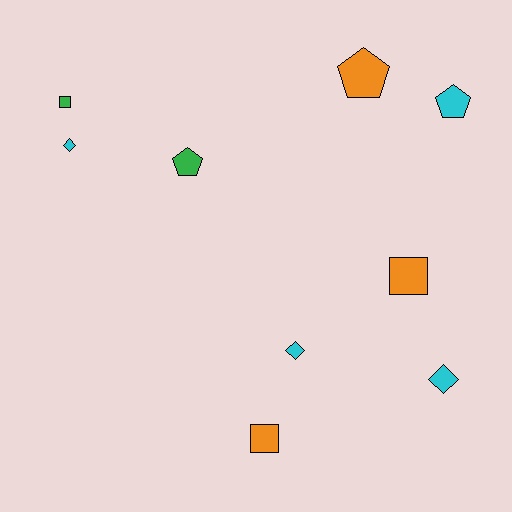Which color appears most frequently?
Cyan, with 4 objects.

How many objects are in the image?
There are 9 objects.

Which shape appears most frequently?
Diamond, with 3 objects.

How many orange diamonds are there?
There are no orange diamonds.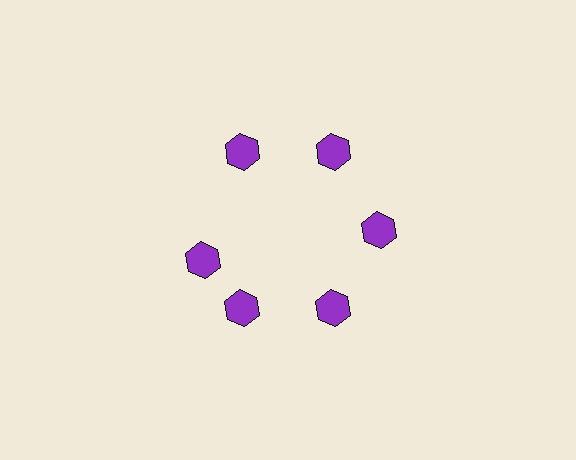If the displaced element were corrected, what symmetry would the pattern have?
It would have 6-fold rotational symmetry — the pattern would map onto itself every 60 degrees.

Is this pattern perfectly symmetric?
No. The 6 purple hexagons are arranged in a ring, but one element near the 9 o'clock position is rotated out of alignment along the ring, breaking the 6-fold rotational symmetry.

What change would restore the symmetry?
The symmetry would be restored by rotating it back into even spacing with its neighbors so that all 6 hexagons sit at equal angles and equal distance from the center.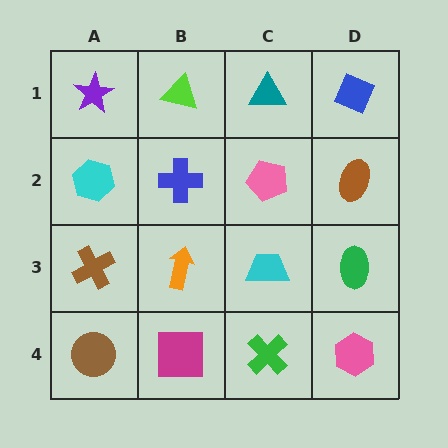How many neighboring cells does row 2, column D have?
3.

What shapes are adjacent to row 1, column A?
A cyan hexagon (row 2, column A), a lime triangle (row 1, column B).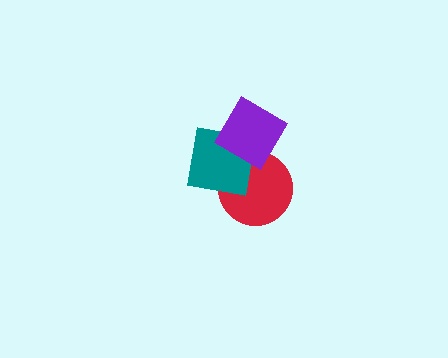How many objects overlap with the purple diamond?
2 objects overlap with the purple diamond.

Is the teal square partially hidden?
Yes, it is partially covered by another shape.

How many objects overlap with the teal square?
2 objects overlap with the teal square.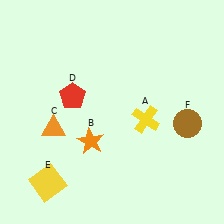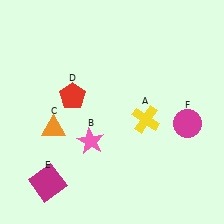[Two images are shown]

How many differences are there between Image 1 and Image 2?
There are 3 differences between the two images.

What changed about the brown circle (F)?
In Image 1, F is brown. In Image 2, it changed to magenta.